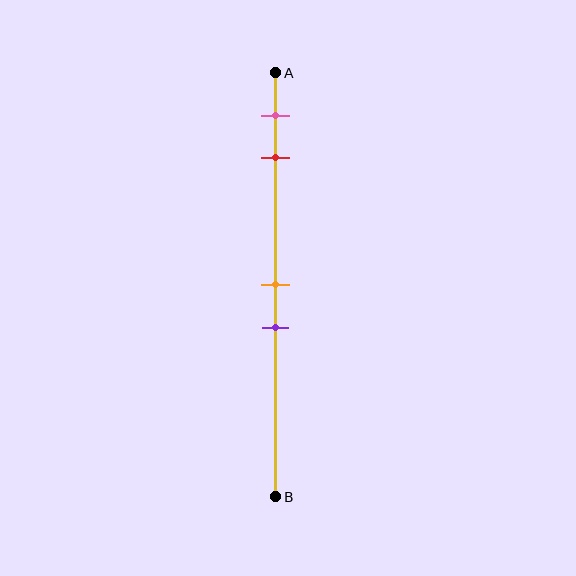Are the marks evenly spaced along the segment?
No, the marks are not evenly spaced.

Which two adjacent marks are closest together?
The orange and purple marks are the closest adjacent pair.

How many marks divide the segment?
There are 4 marks dividing the segment.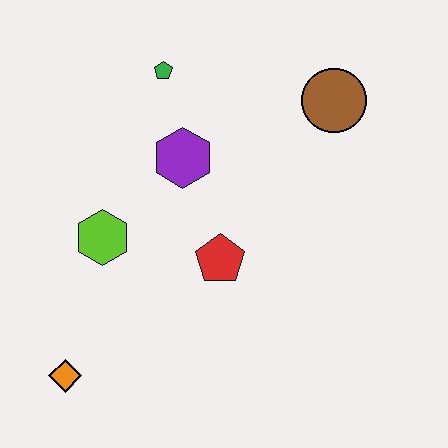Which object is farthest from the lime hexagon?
The brown circle is farthest from the lime hexagon.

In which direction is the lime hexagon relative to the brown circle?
The lime hexagon is to the left of the brown circle.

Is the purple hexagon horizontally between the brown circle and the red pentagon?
No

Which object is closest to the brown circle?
The purple hexagon is closest to the brown circle.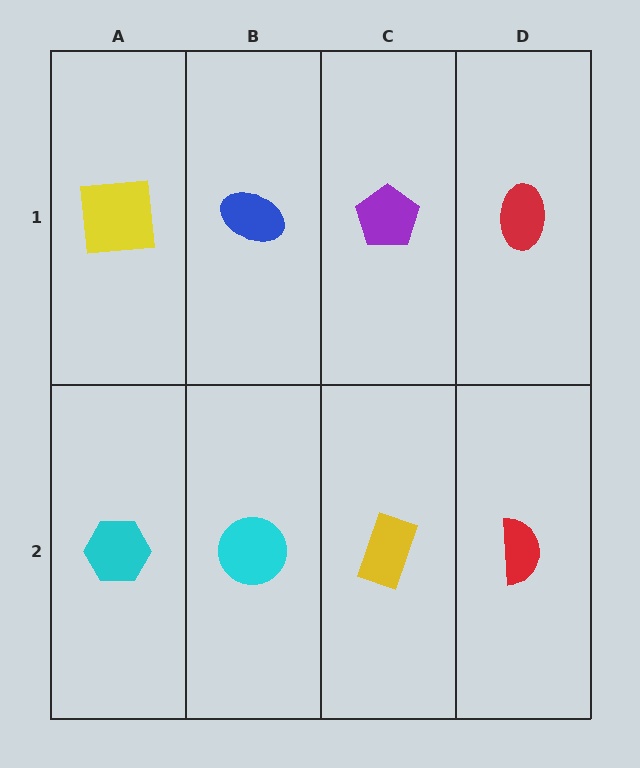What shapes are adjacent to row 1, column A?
A cyan hexagon (row 2, column A), a blue ellipse (row 1, column B).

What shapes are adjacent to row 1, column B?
A cyan circle (row 2, column B), a yellow square (row 1, column A), a purple pentagon (row 1, column C).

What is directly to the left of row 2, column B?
A cyan hexagon.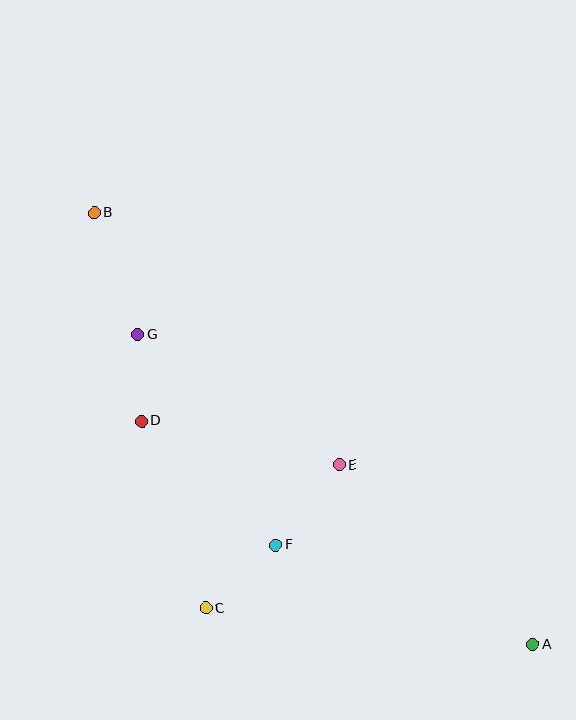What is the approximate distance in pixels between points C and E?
The distance between C and E is approximately 196 pixels.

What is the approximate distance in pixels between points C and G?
The distance between C and G is approximately 282 pixels.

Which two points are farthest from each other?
Points A and B are farthest from each other.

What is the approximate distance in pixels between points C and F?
The distance between C and F is approximately 94 pixels.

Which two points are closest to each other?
Points D and G are closest to each other.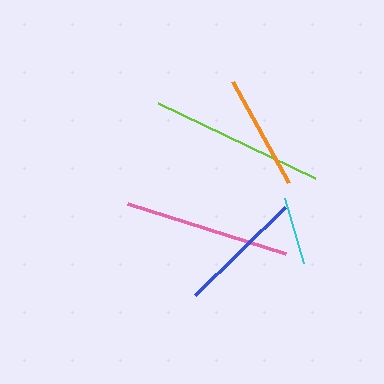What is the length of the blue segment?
The blue segment is approximately 126 pixels long.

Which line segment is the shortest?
The cyan line is the shortest at approximately 68 pixels.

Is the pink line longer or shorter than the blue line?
The pink line is longer than the blue line.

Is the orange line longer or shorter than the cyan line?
The orange line is longer than the cyan line.